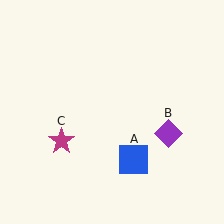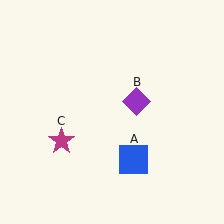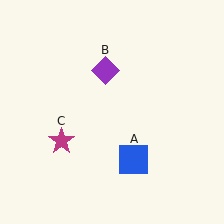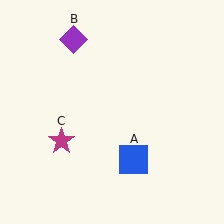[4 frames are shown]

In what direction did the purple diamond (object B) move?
The purple diamond (object B) moved up and to the left.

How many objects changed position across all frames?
1 object changed position: purple diamond (object B).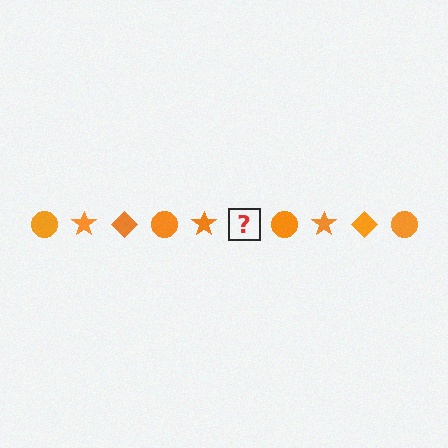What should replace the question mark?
The question mark should be replaced with an orange diamond.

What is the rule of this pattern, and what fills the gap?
The rule is that the pattern cycles through circle, star, diamond shapes in orange. The gap should be filled with an orange diamond.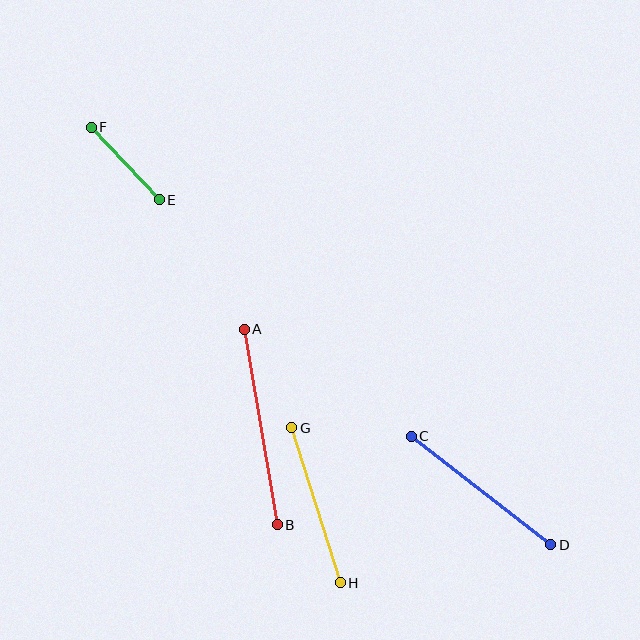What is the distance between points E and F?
The distance is approximately 100 pixels.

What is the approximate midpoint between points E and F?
The midpoint is at approximately (125, 163) pixels.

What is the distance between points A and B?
The distance is approximately 198 pixels.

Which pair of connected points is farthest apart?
Points A and B are farthest apart.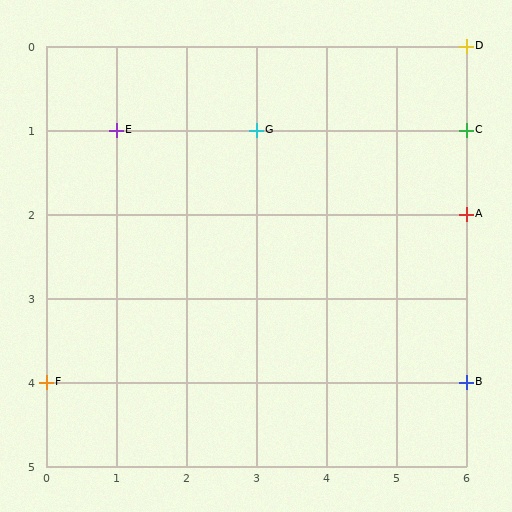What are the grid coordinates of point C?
Point C is at grid coordinates (6, 1).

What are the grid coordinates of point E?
Point E is at grid coordinates (1, 1).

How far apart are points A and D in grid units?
Points A and D are 2 rows apart.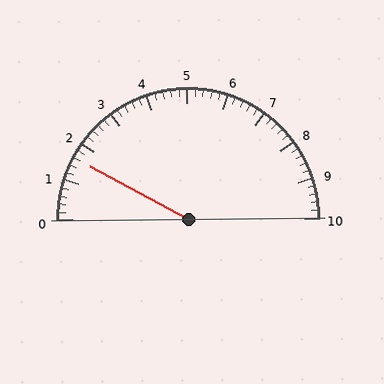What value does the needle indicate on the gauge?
The needle indicates approximately 1.6.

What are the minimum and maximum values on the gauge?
The gauge ranges from 0 to 10.